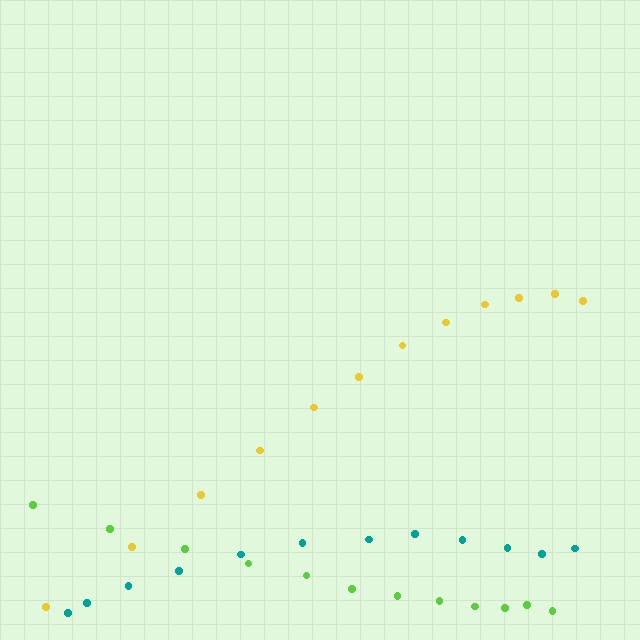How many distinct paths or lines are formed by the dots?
There are 3 distinct paths.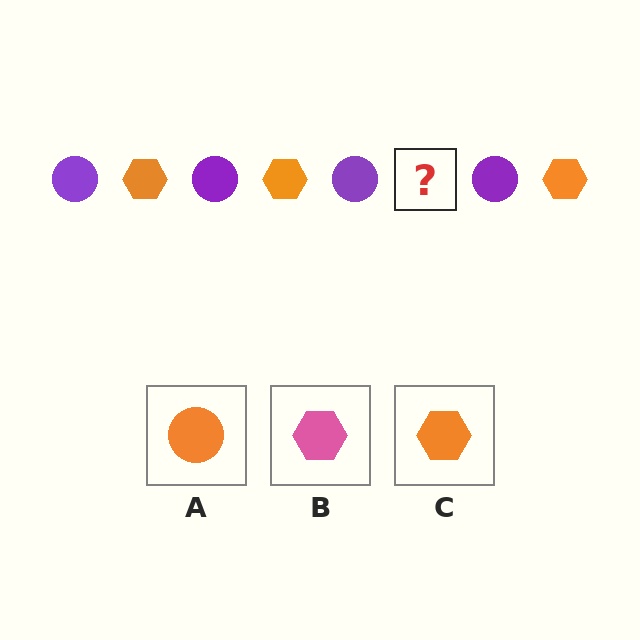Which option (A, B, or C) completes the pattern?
C.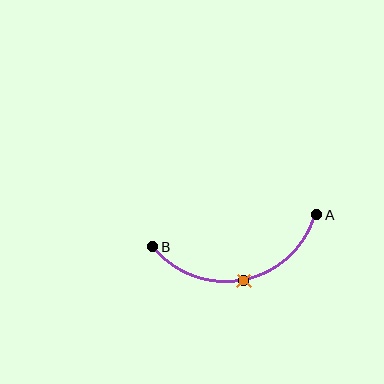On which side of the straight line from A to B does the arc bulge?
The arc bulges below the straight line connecting A and B.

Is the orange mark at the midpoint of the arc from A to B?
Yes. The orange mark lies on the arc at equal arc-length from both A and B — it is the arc midpoint.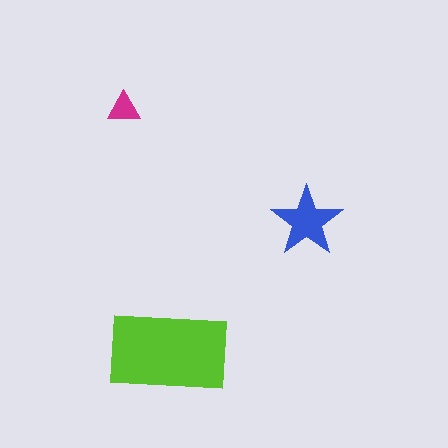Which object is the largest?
The lime rectangle.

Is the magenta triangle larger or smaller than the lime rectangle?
Smaller.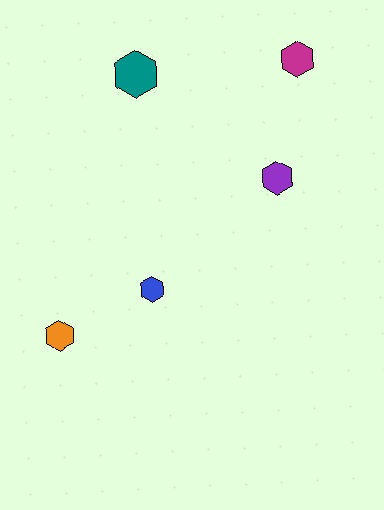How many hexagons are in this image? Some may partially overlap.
There are 5 hexagons.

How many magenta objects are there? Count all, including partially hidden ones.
There is 1 magenta object.